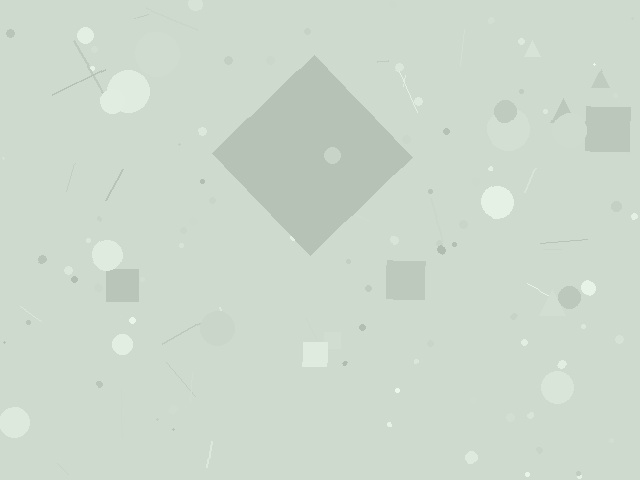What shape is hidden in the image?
A diamond is hidden in the image.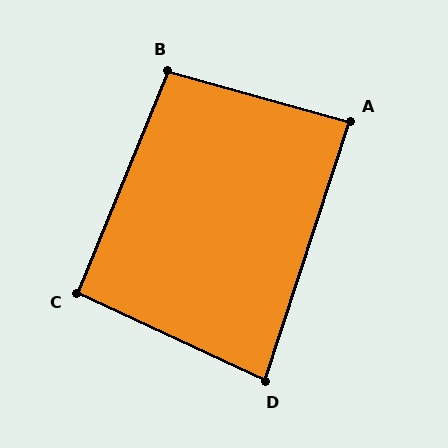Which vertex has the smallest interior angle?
D, at approximately 83 degrees.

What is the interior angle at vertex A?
Approximately 87 degrees (approximately right).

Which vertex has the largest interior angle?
B, at approximately 97 degrees.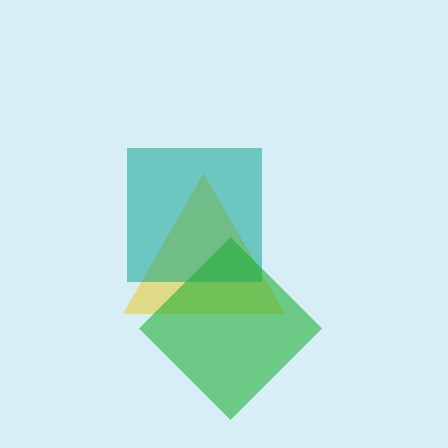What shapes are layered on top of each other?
The layered shapes are: a yellow triangle, a teal square, a green diamond.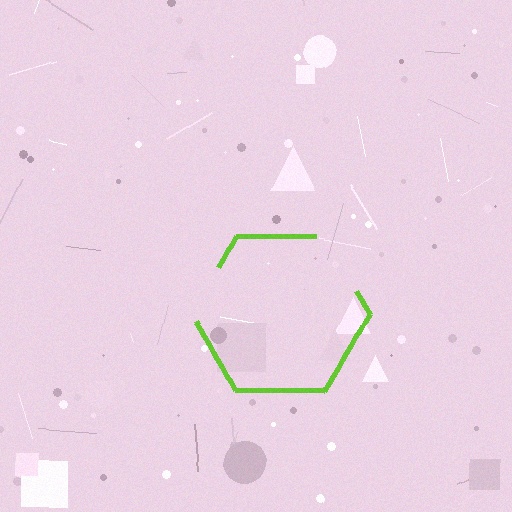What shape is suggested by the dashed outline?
The dashed outline suggests a hexagon.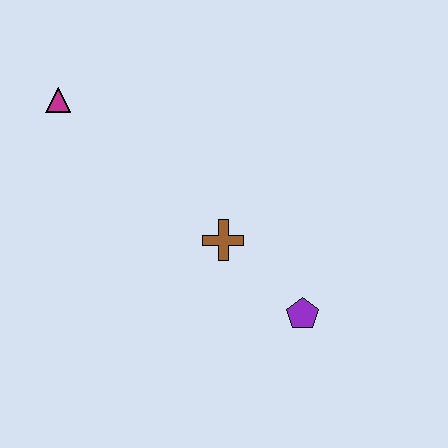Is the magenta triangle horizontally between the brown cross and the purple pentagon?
No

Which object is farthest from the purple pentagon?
The magenta triangle is farthest from the purple pentagon.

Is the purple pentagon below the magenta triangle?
Yes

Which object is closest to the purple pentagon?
The brown cross is closest to the purple pentagon.